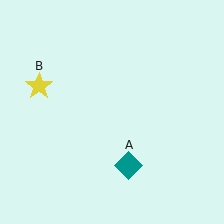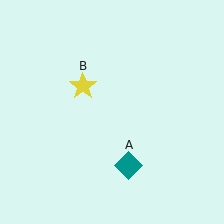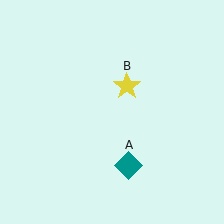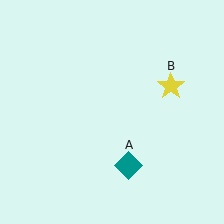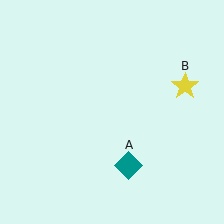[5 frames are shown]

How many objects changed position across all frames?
1 object changed position: yellow star (object B).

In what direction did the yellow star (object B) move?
The yellow star (object B) moved right.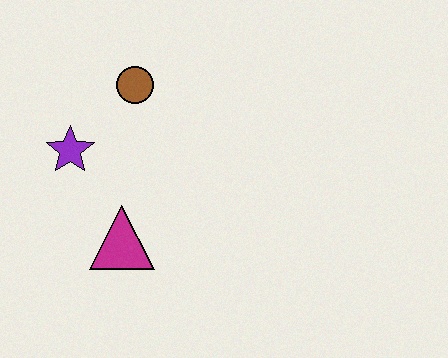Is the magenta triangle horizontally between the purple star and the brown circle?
Yes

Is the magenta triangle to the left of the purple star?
No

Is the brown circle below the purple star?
No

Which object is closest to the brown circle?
The purple star is closest to the brown circle.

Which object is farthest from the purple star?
The magenta triangle is farthest from the purple star.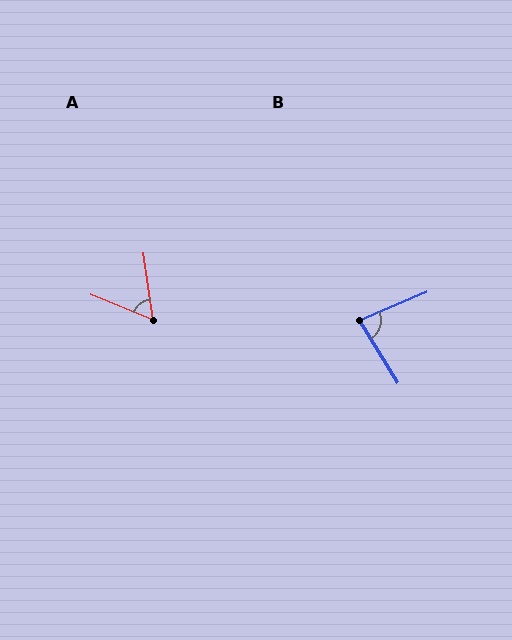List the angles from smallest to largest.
A (60°), B (81°).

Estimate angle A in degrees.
Approximately 60 degrees.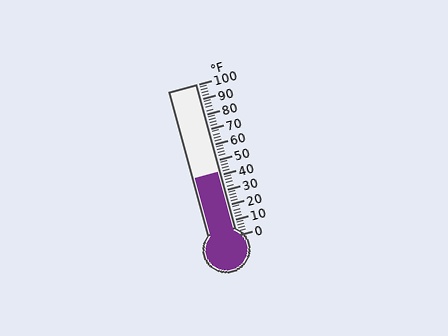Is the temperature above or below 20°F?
The temperature is above 20°F.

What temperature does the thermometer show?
The thermometer shows approximately 42°F.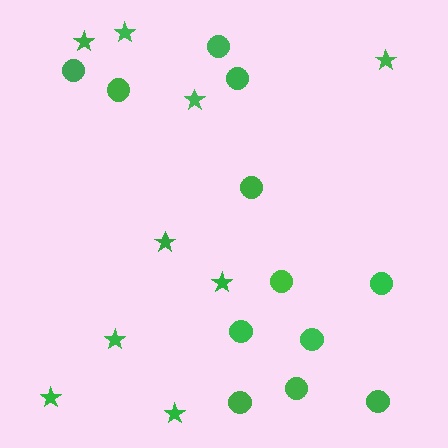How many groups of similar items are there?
There are 2 groups: one group of circles (12) and one group of stars (9).